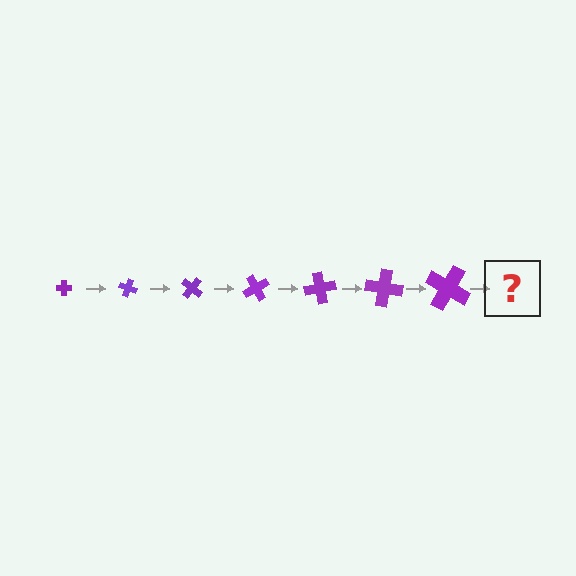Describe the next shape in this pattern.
It should be a cross, larger than the previous one and rotated 140 degrees from the start.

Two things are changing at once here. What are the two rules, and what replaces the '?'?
The two rules are that the cross grows larger each step and it rotates 20 degrees each step. The '?' should be a cross, larger than the previous one and rotated 140 degrees from the start.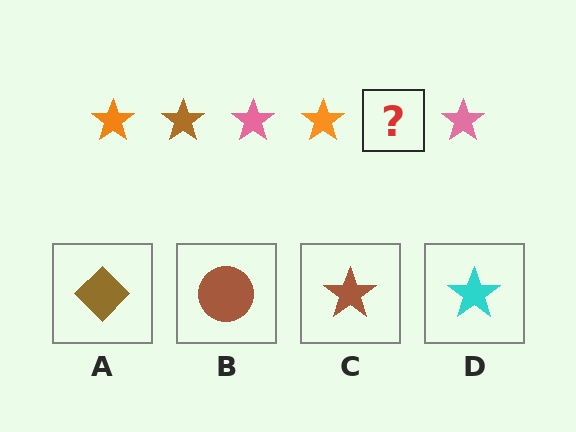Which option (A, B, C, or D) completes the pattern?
C.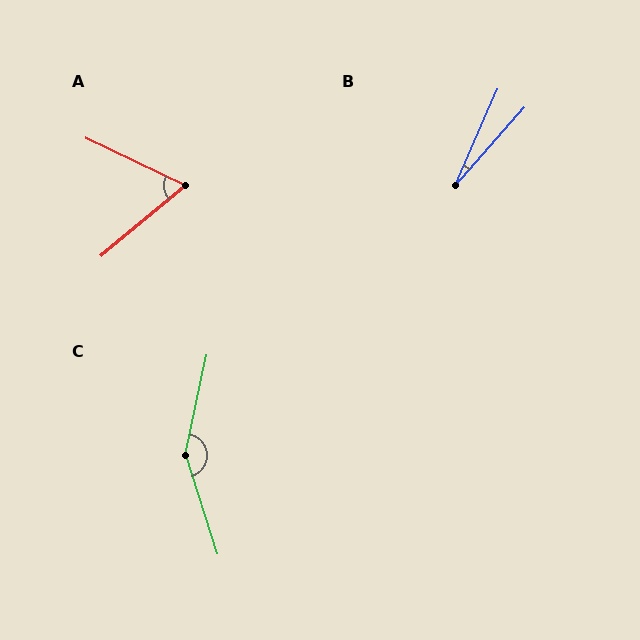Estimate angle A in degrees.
Approximately 65 degrees.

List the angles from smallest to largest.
B (18°), A (65°), C (150°).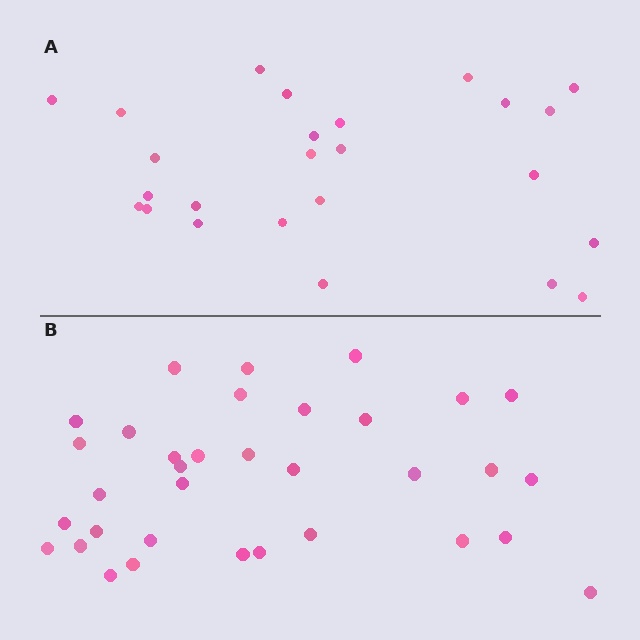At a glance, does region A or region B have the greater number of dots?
Region B (the bottom region) has more dots.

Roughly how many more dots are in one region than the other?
Region B has roughly 8 or so more dots than region A.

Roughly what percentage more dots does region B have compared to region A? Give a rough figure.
About 35% more.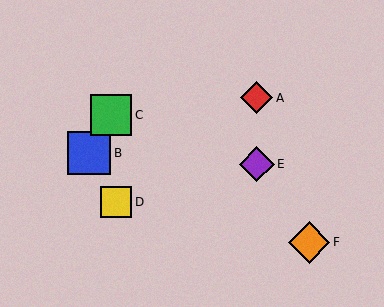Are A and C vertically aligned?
No, A is at x≈257 and C is at x≈111.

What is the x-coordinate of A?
Object A is at x≈257.